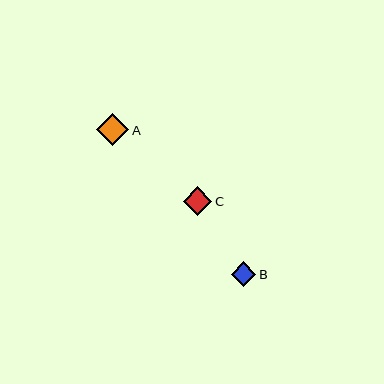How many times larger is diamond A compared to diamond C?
Diamond A is approximately 1.1 times the size of diamond C.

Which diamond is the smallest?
Diamond B is the smallest with a size of approximately 24 pixels.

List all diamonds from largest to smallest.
From largest to smallest: A, C, B.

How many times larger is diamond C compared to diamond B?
Diamond C is approximately 1.2 times the size of diamond B.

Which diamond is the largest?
Diamond A is the largest with a size of approximately 32 pixels.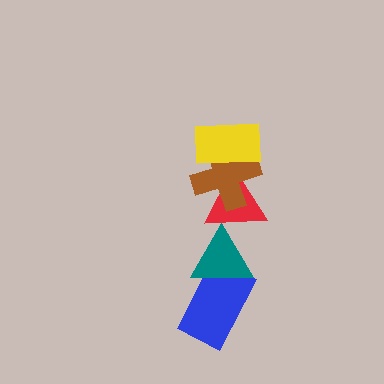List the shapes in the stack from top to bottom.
From top to bottom: the yellow rectangle, the brown cross, the red triangle, the teal triangle, the blue rectangle.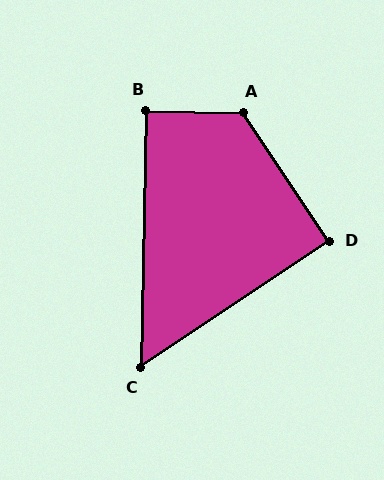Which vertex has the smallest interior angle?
C, at approximately 55 degrees.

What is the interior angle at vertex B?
Approximately 90 degrees (approximately right).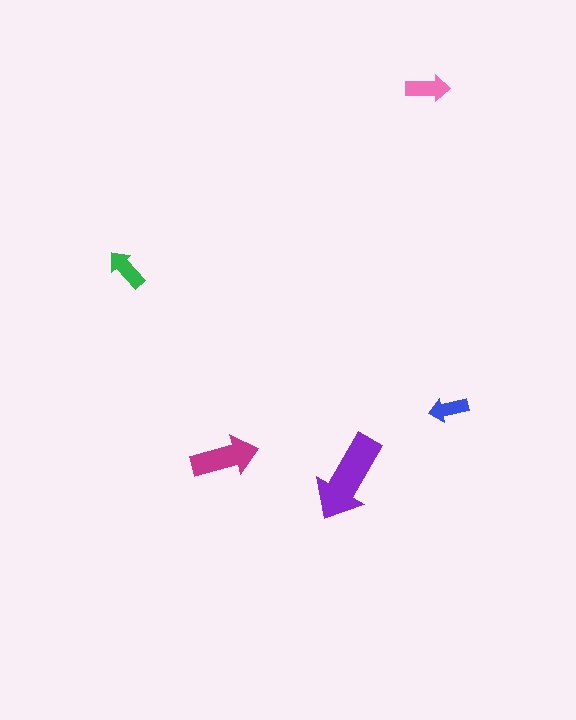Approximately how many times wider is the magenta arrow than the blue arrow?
About 1.5 times wider.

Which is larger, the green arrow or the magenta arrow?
The magenta one.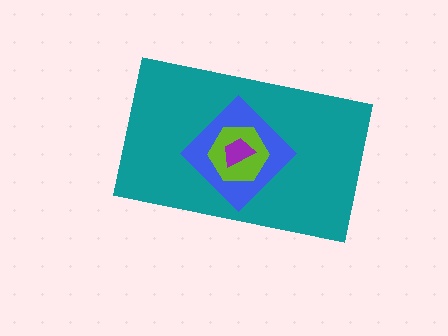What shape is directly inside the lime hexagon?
The purple trapezoid.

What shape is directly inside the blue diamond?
The lime hexagon.